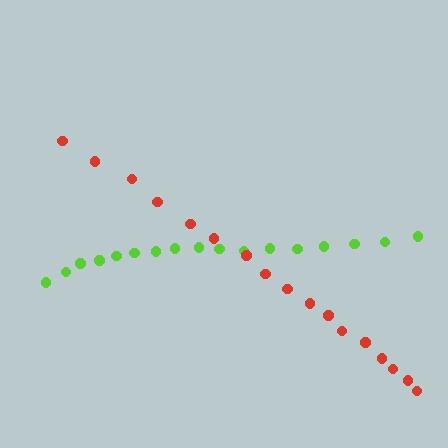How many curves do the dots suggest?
There are 2 distinct paths.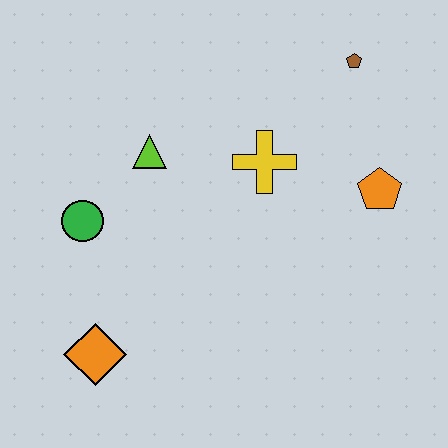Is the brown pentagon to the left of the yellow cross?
No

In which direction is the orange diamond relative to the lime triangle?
The orange diamond is below the lime triangle.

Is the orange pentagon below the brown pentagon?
Yes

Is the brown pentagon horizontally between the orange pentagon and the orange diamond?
Yes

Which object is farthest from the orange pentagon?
The orange diamond is farthest from the orange pentagon.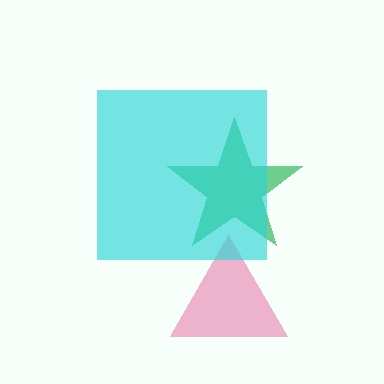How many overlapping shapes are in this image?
There are 3 overlapping shapes in the image.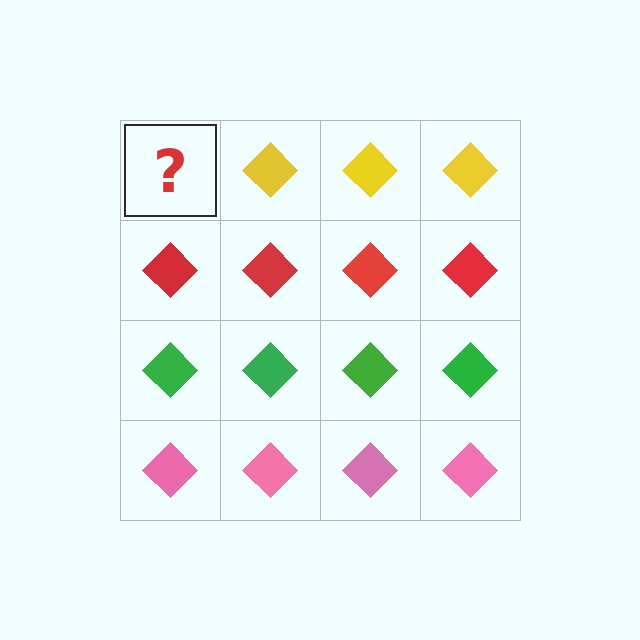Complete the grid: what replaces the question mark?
The question mark should be replaced with a yellow diamond.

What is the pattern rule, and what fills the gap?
The rule is that each row has a consistent color. The gap should be filled with a yellow diamond.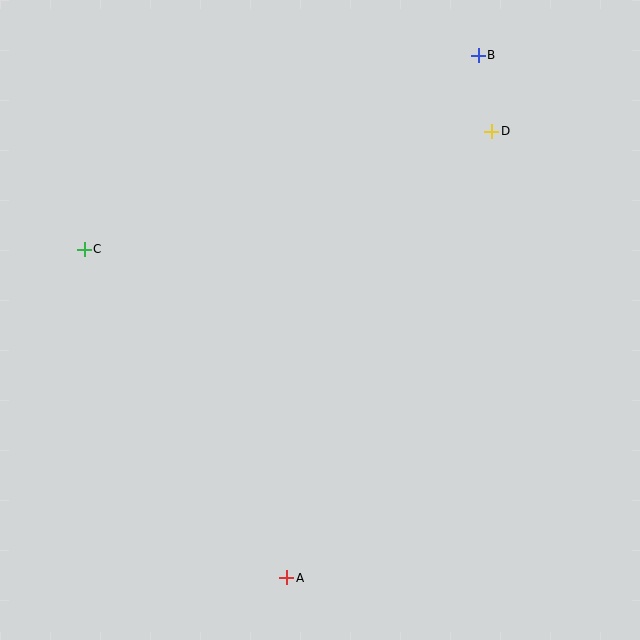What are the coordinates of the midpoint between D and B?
The midpoint between D and B is at (485, 93).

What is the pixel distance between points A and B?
The distance between A and B is 557 pixels.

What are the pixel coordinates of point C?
Point C is at (84, 249).